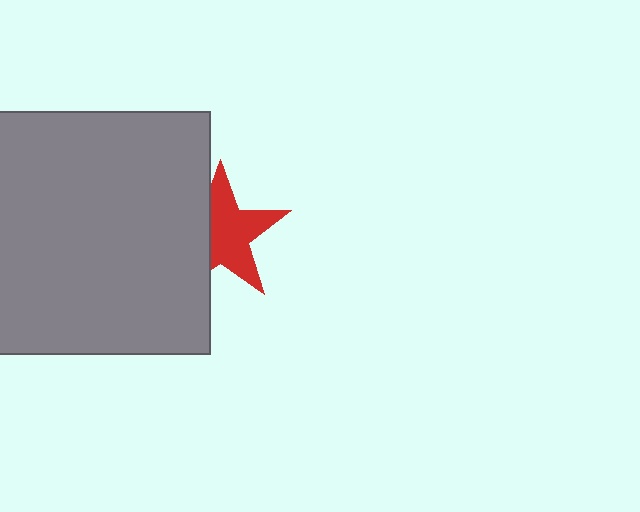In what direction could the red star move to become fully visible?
The red star could move right. That would shift it out from behind the gray square entirely.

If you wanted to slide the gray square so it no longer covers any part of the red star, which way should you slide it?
Slide it left — that is the most direct way to separate the two shapes.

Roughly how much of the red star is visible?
About half of it is visible (roughly 63%).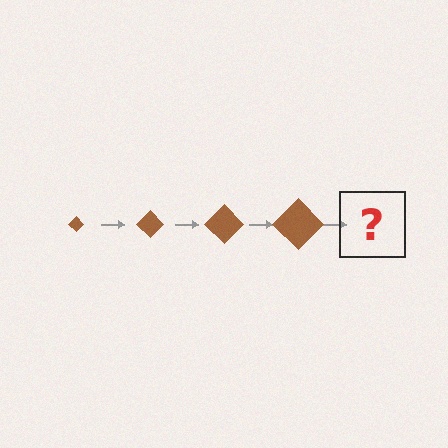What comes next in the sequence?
The next element should be a brown diamond, larger than the previous one.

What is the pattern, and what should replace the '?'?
The pattern is that the diamond gets progressively larger each step. The '?' should be a brown diamond, larger than the previous one.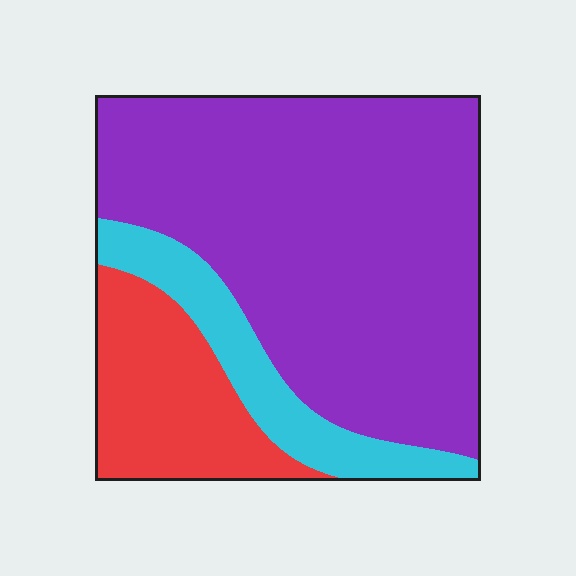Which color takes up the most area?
Purple, at roughly 65%.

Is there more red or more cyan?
Red.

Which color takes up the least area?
Cyan, at roughly 15%.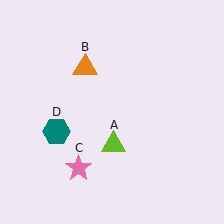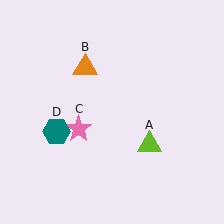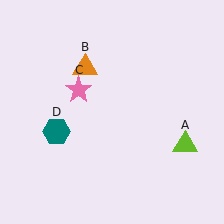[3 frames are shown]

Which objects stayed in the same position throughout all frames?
Orange triangle (object B) and teal hexagon (object D) remained stationary.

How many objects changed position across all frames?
2 objects changed position: lime triangle (object A), pink star (object C).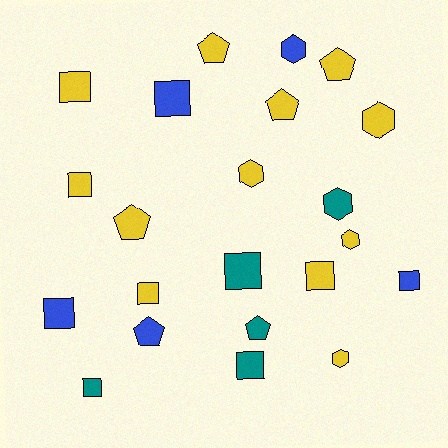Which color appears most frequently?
Yellow, with 12 objects.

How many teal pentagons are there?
There is 1 teal pentagon.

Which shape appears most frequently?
Square, with 10 objects.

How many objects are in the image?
There are 22 objects.